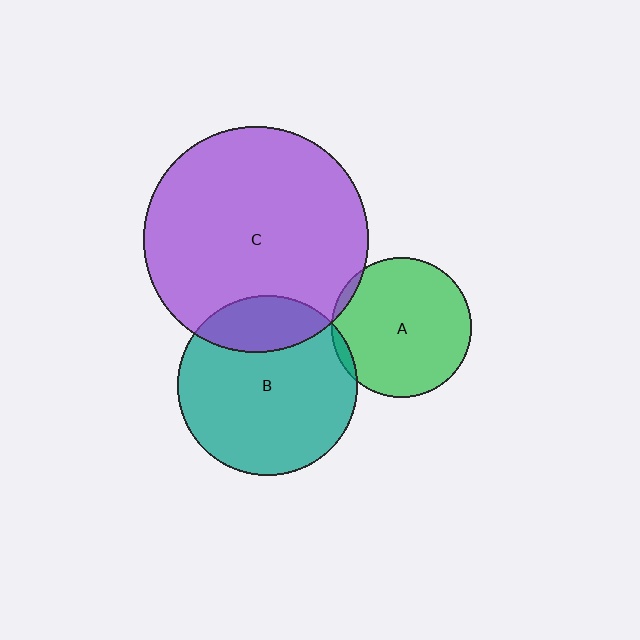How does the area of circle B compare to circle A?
Approximately 1.6 times.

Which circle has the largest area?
Circle C (purple).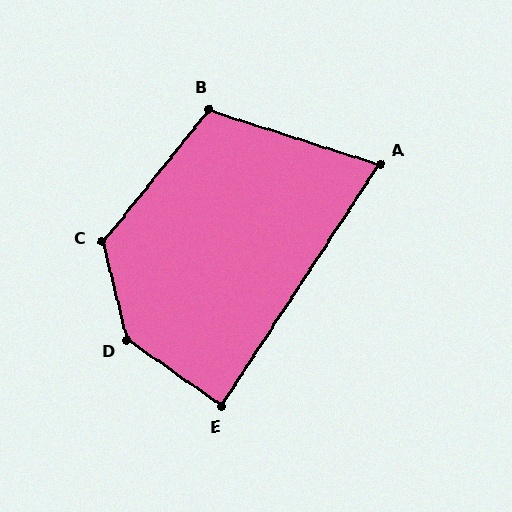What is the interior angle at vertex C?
Approximately 128 degrees (obtuse).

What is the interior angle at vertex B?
Approximately 111 degrees (obtuse).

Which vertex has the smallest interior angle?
A, at approximately 74 degrees.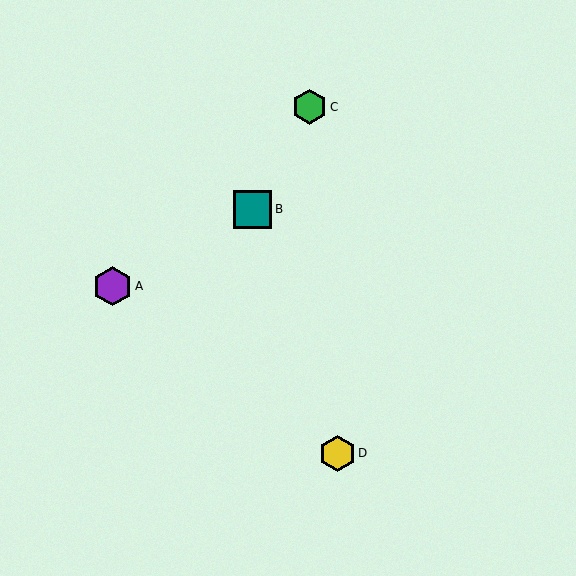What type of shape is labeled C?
Shape C is a green hexagon.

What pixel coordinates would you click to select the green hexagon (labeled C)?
Click at (310, 107) to select the green hexagon C.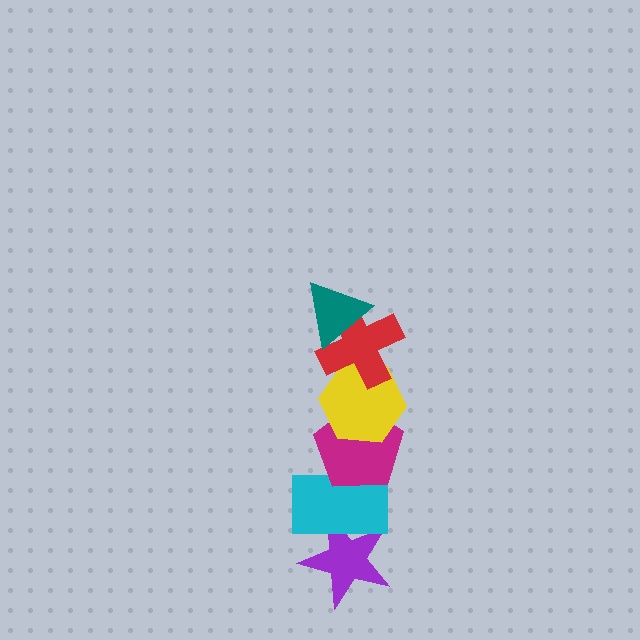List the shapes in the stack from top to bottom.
From top to bottom: the teal triangle, the red cross, the yellow hexagon, the magenta pentagon, the cyan rectangle, the purple star.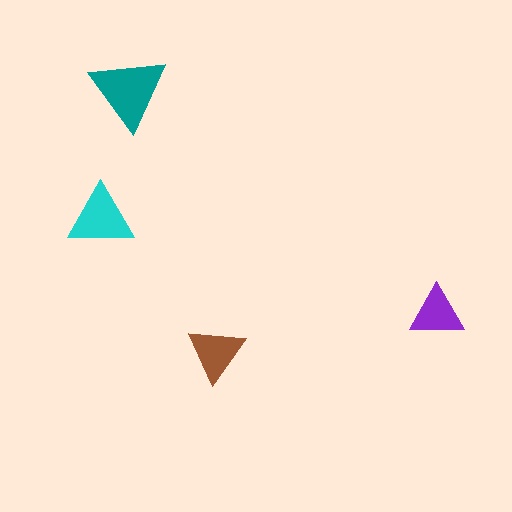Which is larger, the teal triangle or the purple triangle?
The teal one.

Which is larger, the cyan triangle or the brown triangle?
The cyan one.